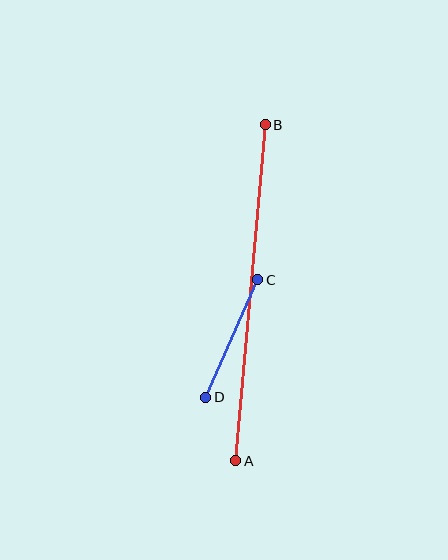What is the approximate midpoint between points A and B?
The midpoint is at approximately (250, 293) pixels.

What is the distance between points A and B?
The distance is approximately 337 pixels.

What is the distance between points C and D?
The distance is approximately 128 pixels.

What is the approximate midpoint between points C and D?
The midpoint is at approximately (232, 339) pixels.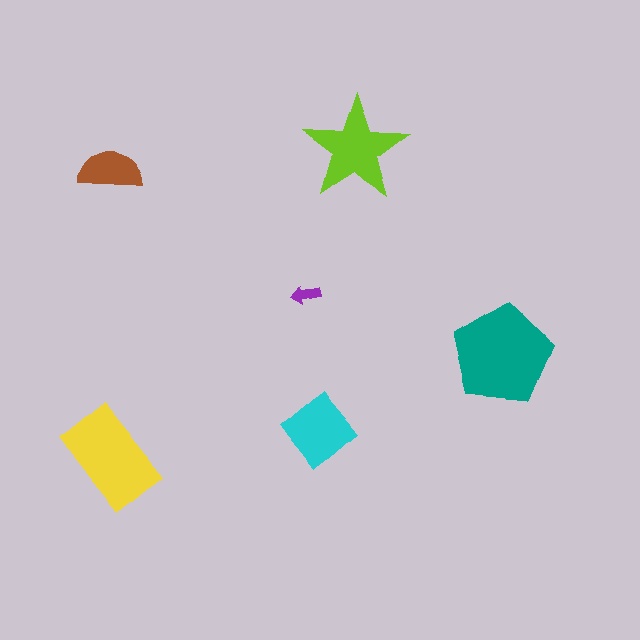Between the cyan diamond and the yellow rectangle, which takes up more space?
The yellow rectangle.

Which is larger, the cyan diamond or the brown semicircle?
The cyan diamond.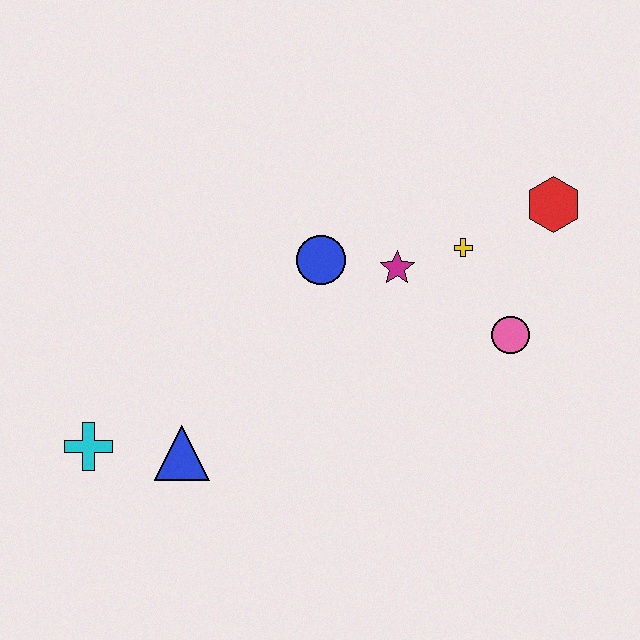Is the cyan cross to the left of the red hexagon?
Yes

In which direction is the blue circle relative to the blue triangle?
The blue circle is above the blue triangle.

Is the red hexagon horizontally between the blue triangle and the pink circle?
No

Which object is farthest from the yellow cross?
The cyan cross is farthest from the yellow cross.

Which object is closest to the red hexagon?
The yellow cross is closest to the red hexagon.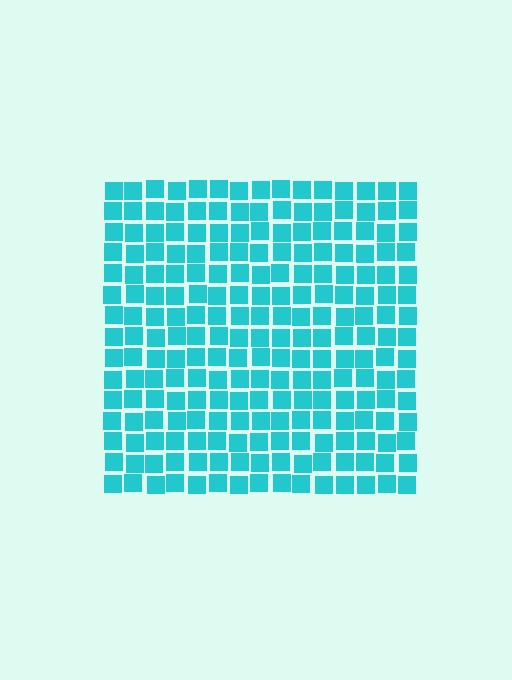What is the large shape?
The large shape is a square.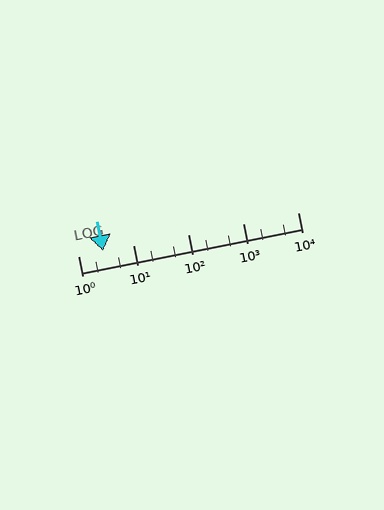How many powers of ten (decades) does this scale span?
The scale spans 4 decades, from 1 to 10000.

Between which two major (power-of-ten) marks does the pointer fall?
The pointer is between 1 and 10.